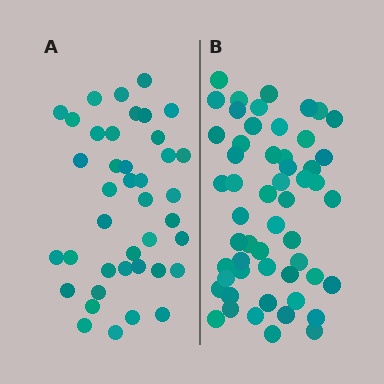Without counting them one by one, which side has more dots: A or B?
Region B (the right region) has more dots.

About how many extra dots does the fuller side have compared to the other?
Region B has approximately 15 more dots than region A.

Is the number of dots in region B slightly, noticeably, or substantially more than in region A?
Region B has noticeably more, but not dramatically so. The ratio is roughly 1.4 to 1.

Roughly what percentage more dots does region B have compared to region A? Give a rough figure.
About 35% more.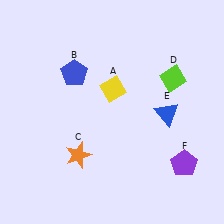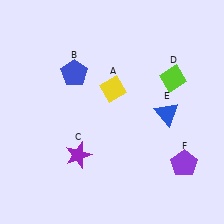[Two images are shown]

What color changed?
The star (C) changed from orange in Image 1 to purple in Image 2.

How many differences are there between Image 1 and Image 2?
There is 1 difference between the two images.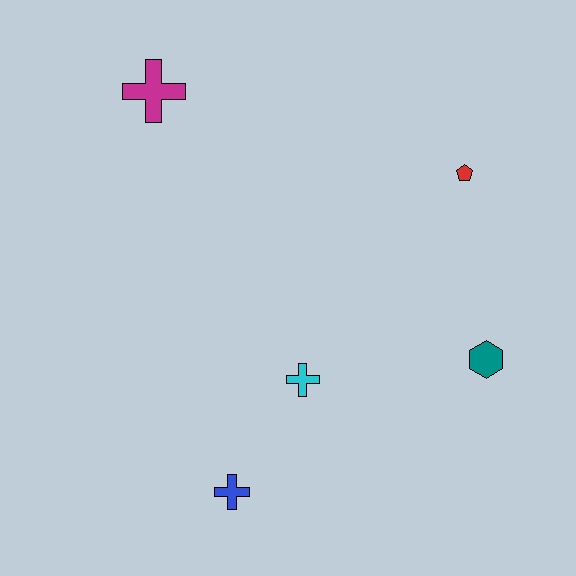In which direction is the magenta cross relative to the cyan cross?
The magenta cross is above the cyan cross.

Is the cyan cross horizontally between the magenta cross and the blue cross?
No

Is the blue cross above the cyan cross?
No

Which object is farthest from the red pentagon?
The blue cross is farthest from the red pentagon.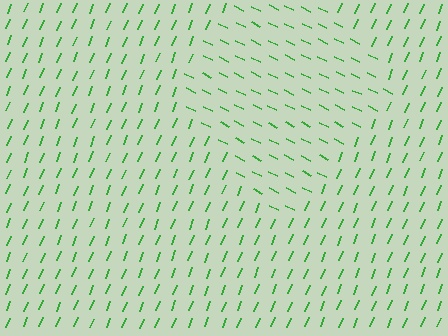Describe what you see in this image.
The image is filled with small green line segments. A diamond region in the image has lines oriented differently from the surrounding lines, creating a visible texture boundary.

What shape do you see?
I see a diamond.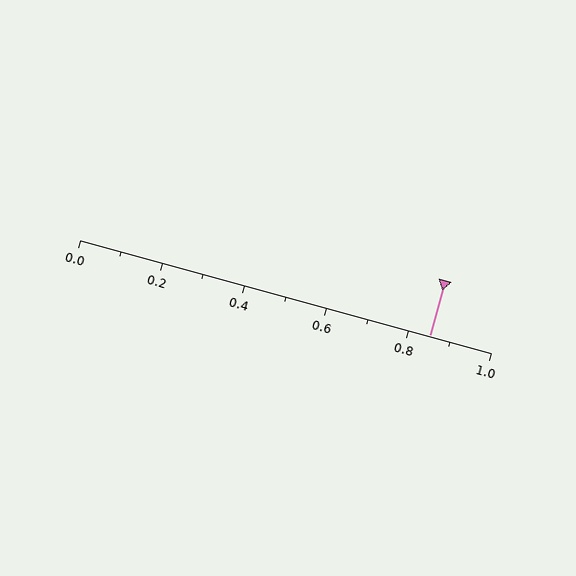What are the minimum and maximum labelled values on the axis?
The axis runs from 0.0 to 1.0.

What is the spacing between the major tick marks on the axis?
The major ticks are spaced 0.2 apart.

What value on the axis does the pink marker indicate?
The marker indicates approximately 0.85.